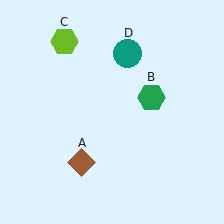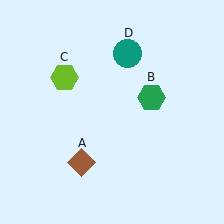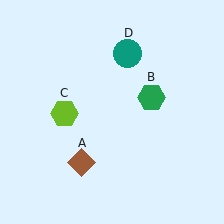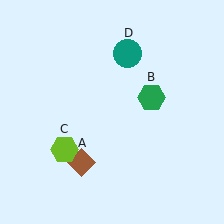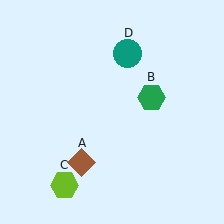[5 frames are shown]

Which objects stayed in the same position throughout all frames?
Brown diamond (object A) and green hexagon (object B) and teal circle (object D) remained stationary.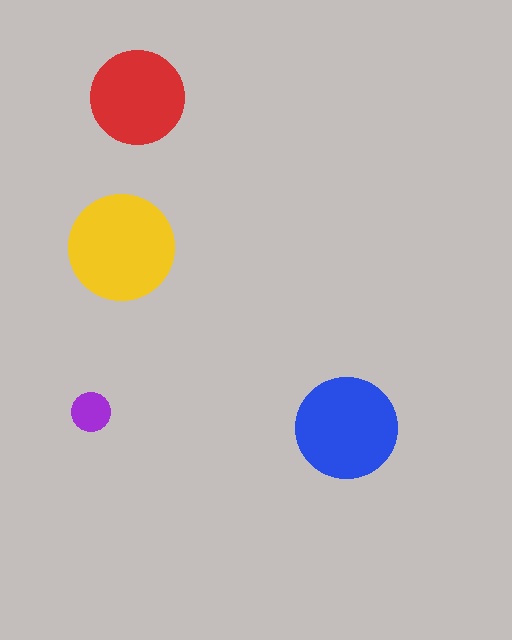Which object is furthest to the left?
The purple circle is leftmost.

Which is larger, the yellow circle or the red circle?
The yellow one.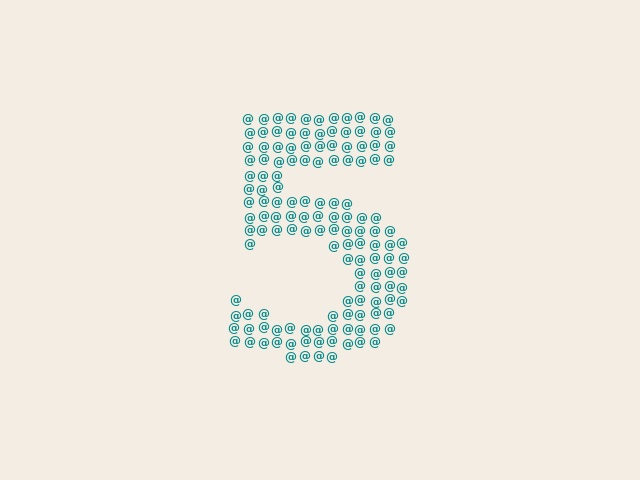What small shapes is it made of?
It is made of small at signs.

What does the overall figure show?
The overall figure shows the digit 5.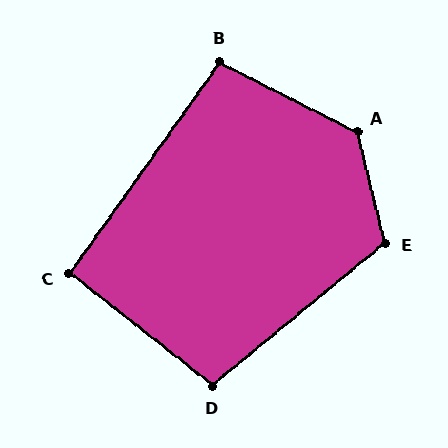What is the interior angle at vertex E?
Approximately 116 degrees (obtuse).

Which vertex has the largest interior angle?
A, at approximately 131 degrees.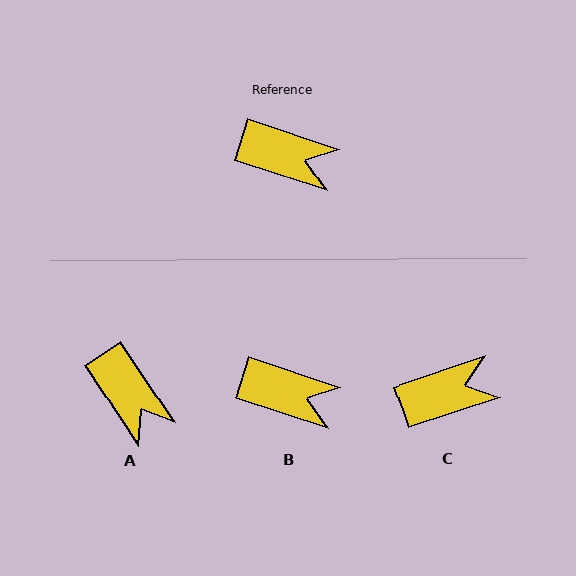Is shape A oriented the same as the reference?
No, it is off by about 38 degrees.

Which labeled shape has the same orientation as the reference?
B.